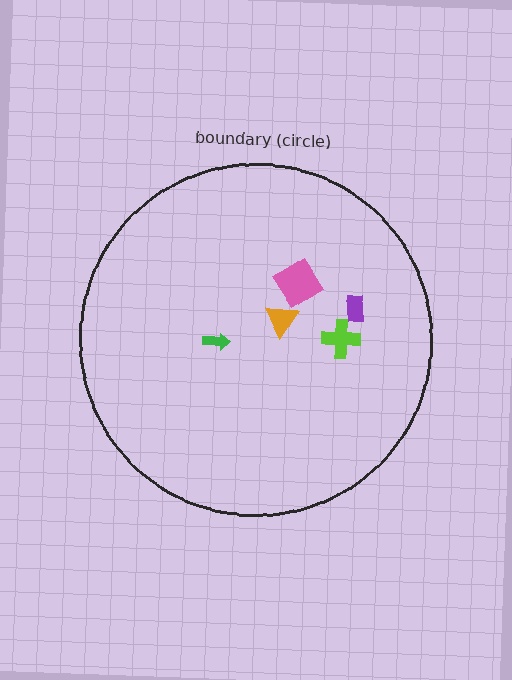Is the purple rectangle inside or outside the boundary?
Inside.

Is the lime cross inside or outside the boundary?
Inside.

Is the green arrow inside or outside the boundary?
Inside.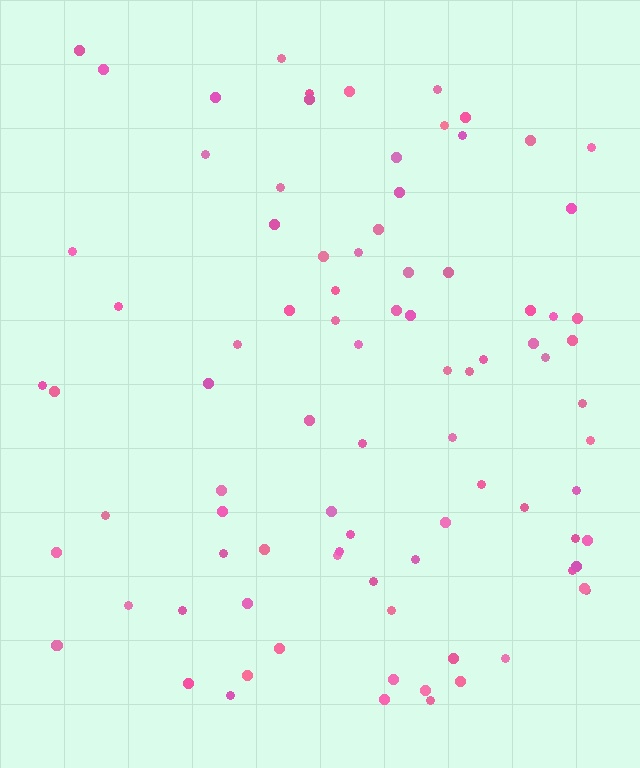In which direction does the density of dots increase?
From left to right, with the right side densest.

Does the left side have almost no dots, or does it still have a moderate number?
Still a moderate number, just noticeably fewer than the right.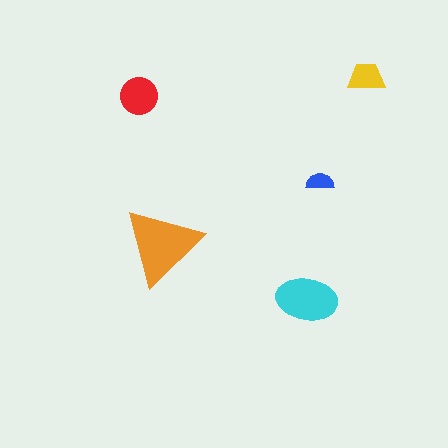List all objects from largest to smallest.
The orange triangle, the cyan ellipse, the red circle, the yellow trapezoid, the blue semicircle.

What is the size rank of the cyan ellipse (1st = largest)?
2nd.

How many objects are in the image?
There are 5 objects in the image.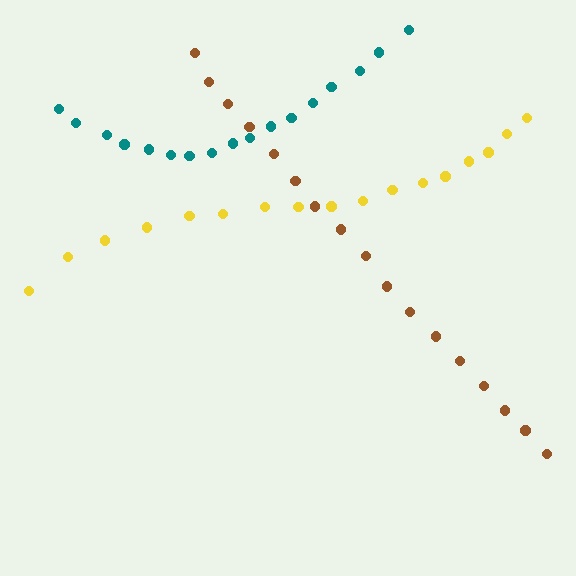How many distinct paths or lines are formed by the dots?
There are 3 distinct paths.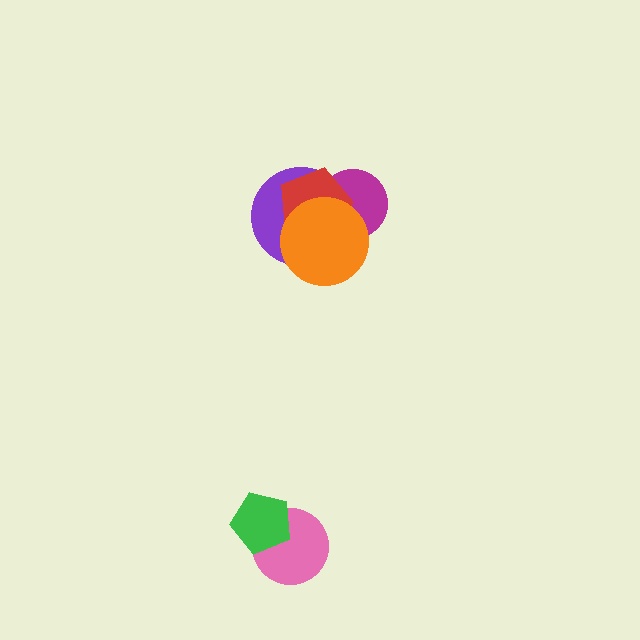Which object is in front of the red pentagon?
The orange circle is in front of the red pentagon.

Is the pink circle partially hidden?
Yes, it is partially covered by another shape.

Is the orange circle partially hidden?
No, no other shape covers it.